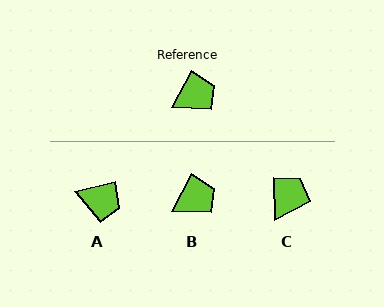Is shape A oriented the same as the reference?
No, it is off by about 48 degrees.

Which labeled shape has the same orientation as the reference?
B.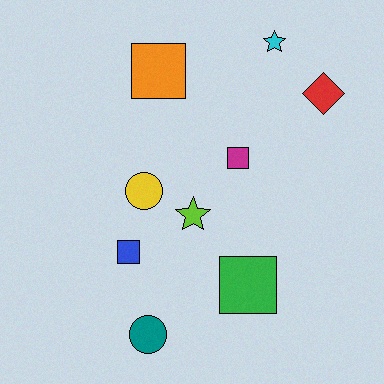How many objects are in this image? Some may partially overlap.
There are 9 objects.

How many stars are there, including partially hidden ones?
There are 2 stars.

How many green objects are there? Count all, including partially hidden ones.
There is 1 green object.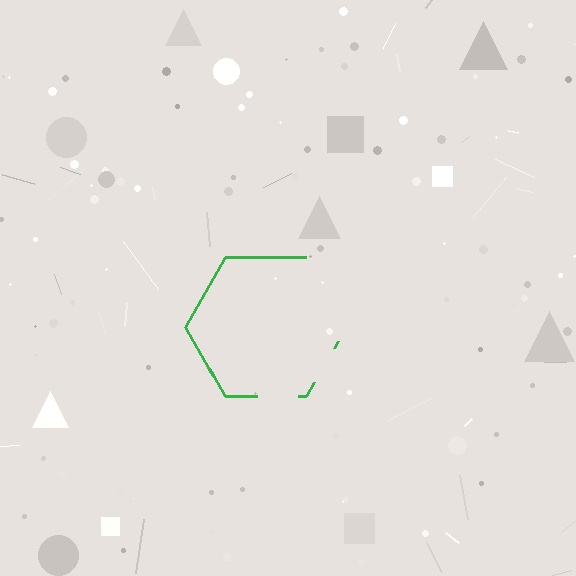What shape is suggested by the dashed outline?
The dashed outline suggests a hexagon.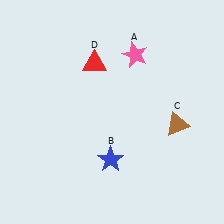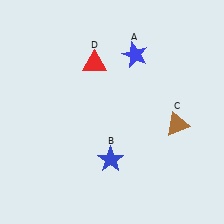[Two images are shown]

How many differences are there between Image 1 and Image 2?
There is 1 difference between the two images.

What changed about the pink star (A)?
In Image 1, A is pink. In Image 2, it changed to blue.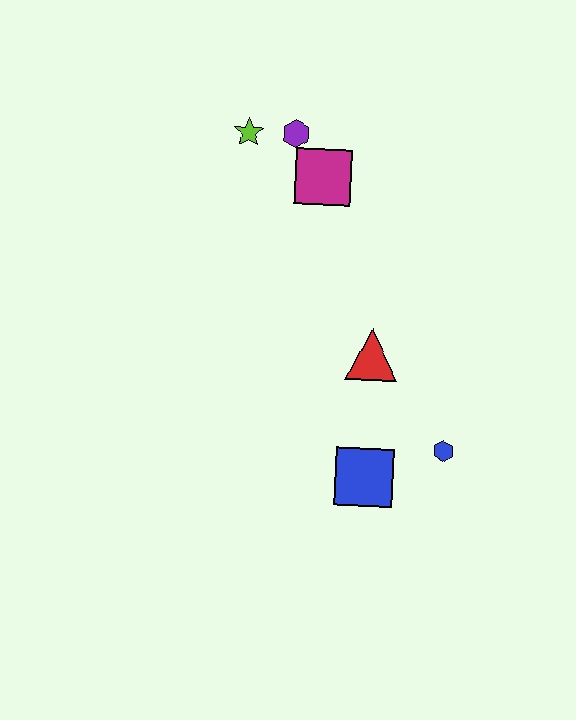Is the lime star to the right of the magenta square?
No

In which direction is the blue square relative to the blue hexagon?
The blue square is to the left of the blue hexagon.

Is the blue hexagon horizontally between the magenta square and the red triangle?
No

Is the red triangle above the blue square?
Yes